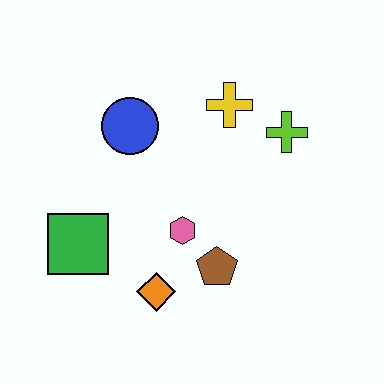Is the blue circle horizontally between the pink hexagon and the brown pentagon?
No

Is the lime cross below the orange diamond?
No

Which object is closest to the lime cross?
The yellow cross is closest to the lime cross.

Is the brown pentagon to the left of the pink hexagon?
No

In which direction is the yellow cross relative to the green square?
The yellow cross is to the right of the green square.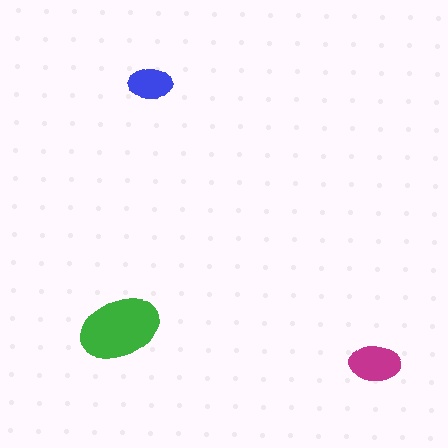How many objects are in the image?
There are 3 objects in the image.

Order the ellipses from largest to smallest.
the green one, the magenta one, the blue one.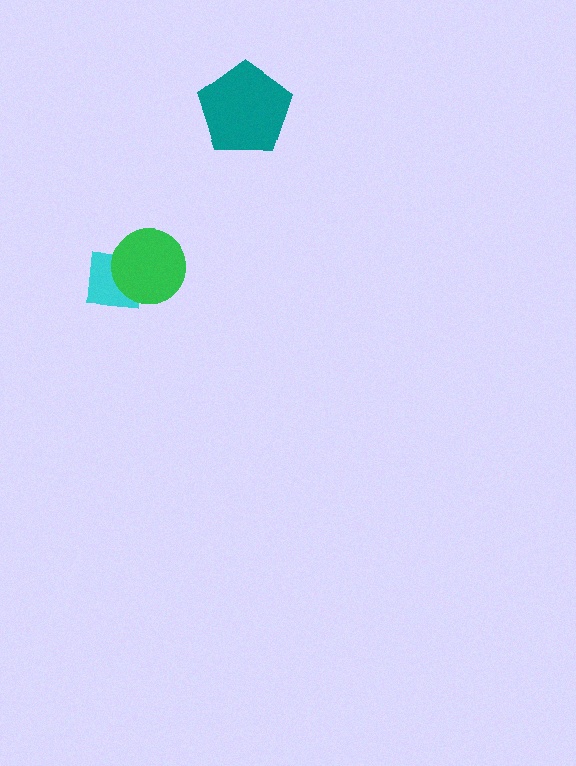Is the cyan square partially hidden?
Yes, it is partially covered by another shape.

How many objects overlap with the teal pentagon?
0 objects overlap with the teal pentagon.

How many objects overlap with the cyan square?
1 object overlaps with the cyan square.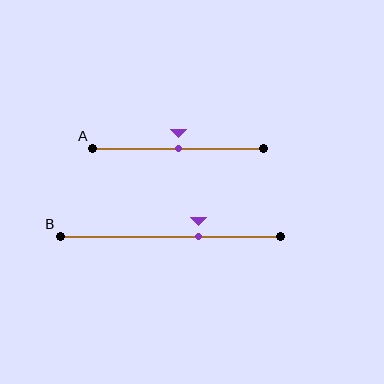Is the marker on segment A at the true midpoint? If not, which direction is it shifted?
Yes, the marker on segment A is at the true midpoint.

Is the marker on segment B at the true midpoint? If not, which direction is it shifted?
No, the marker on segment B is shifted to the right by about 13% of the segment length.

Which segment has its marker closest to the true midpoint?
Segment A has its marker closest to the true midpoint.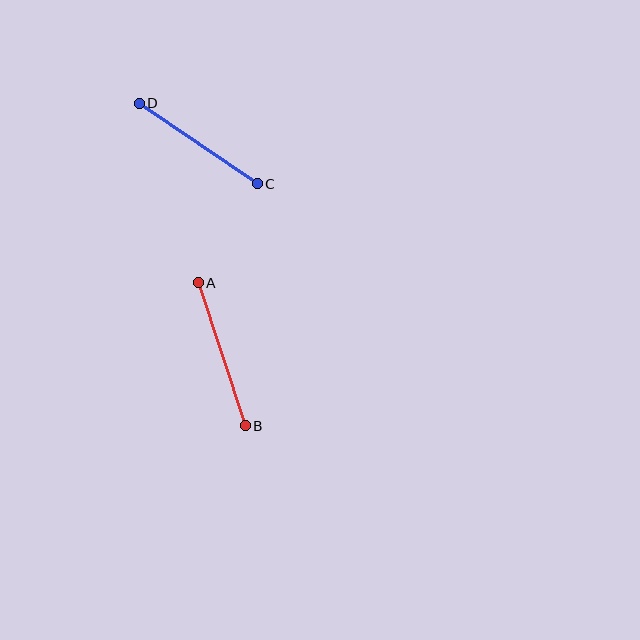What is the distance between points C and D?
The distance is approximately 143 pixels.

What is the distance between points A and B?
The distance is approximately 151 pixels.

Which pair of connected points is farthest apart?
Points A and B are farthest apart.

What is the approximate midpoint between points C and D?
The midpoint is at approximately (198, 143) pixels.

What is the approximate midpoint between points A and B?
The midpoint is at approximately (222, 354) pixels.